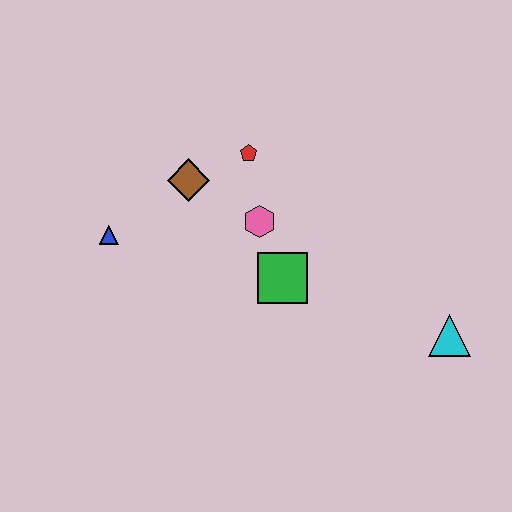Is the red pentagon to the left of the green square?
Yes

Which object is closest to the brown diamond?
The red pentagon is closest to the brown diamond.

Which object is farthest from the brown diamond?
The cyan triangle is farthest from the brown diamond.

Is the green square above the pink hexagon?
No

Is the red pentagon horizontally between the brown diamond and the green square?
Yes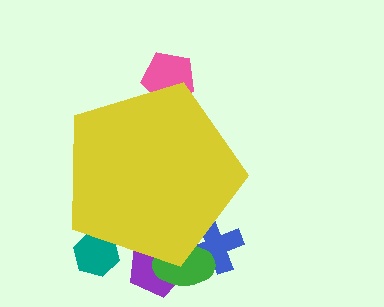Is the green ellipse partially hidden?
Yes, the green ellipse is partially hidden behind the yellow pentagon.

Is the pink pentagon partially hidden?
Yes, the pink pentagon is partially hidden behind the yellow pentagon.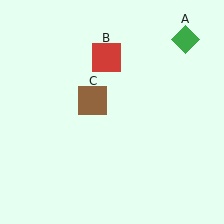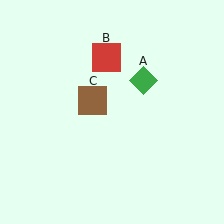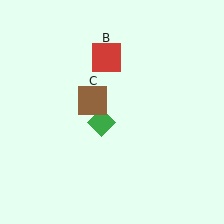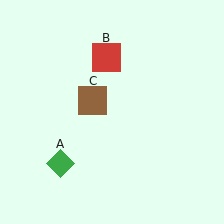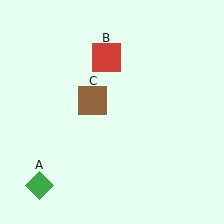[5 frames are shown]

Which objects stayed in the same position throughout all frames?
Red square (object B) and brown square (object C) remained stationary.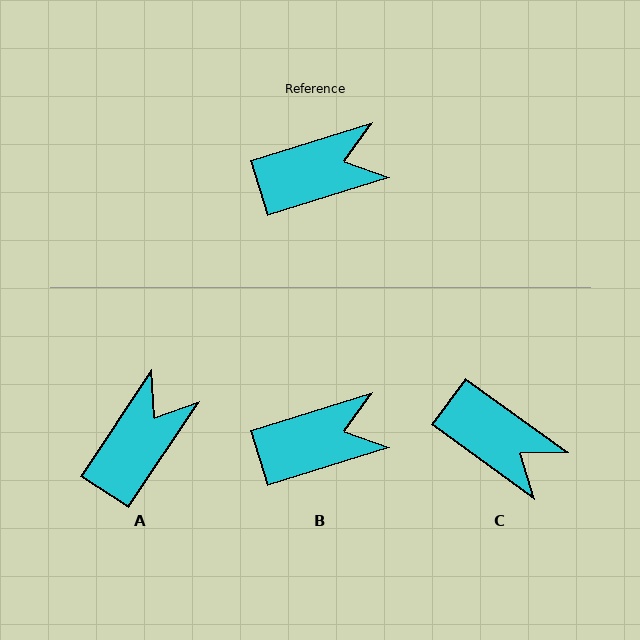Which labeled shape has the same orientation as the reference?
B.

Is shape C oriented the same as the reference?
No, it is off by about 53 degrees.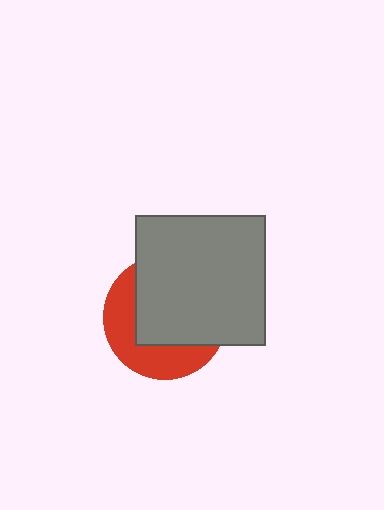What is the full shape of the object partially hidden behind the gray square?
The partially hidden object is a red circle.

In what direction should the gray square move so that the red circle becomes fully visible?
The gray square should move toward the upper-right. That is the shortest direction to clear the overlap and leave the red circle fully visible.